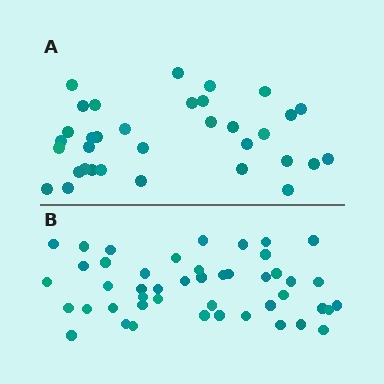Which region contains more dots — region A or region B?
Region B (the bottom region) has more dots.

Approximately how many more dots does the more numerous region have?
Region B has roughly 12 or so more dots than region A.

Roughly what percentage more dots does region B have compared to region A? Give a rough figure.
About 35% more.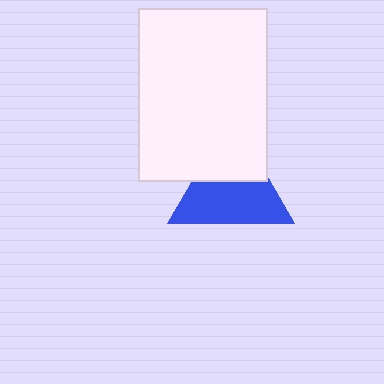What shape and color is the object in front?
The object in front is a white rectangle.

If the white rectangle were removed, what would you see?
You would see the complete blue triangle.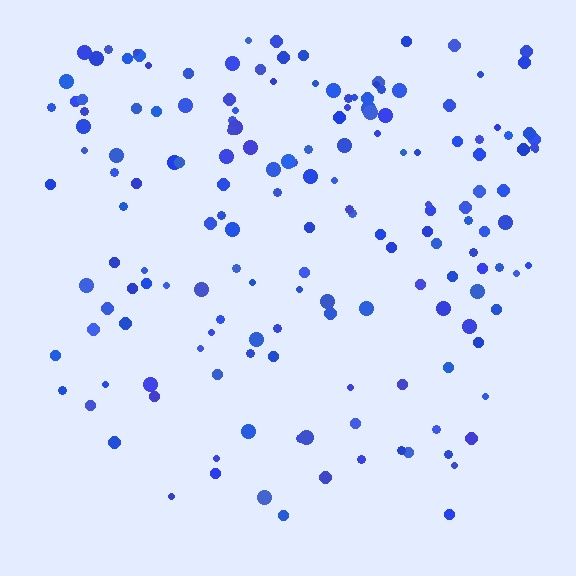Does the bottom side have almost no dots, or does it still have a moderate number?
Still a moderate number, just noticeably fewer than the top.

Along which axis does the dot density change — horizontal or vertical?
Vertical.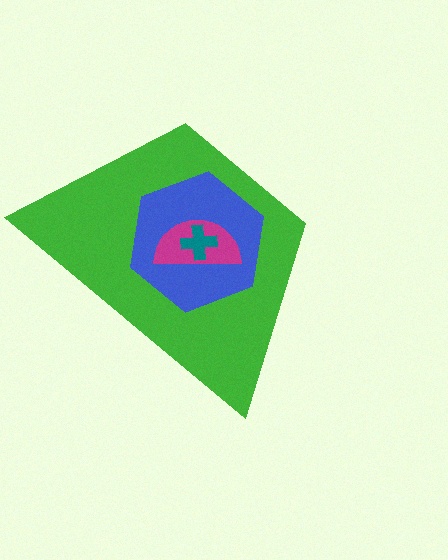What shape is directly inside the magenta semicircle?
The teal cross.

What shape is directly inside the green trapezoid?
The blue hexagon.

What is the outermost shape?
The green trapezoid.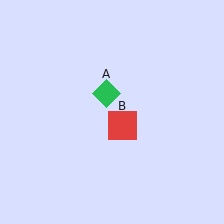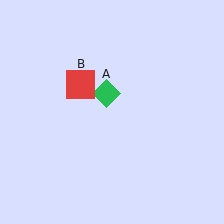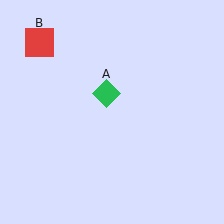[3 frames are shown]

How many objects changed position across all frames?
1 object changed position: red square (object B).